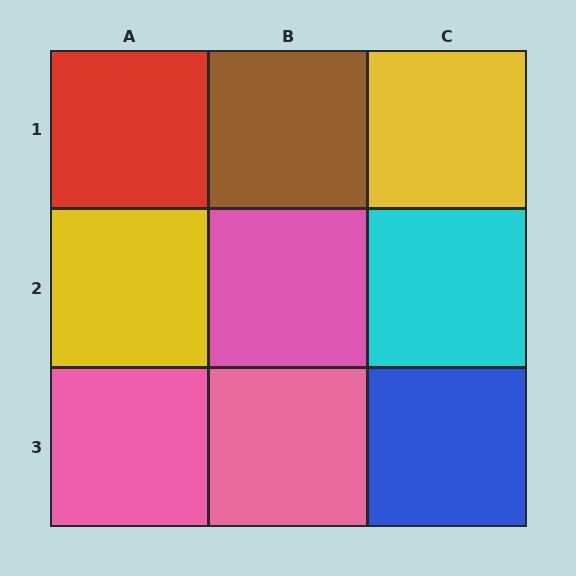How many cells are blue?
1 cell is blue.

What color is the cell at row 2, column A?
Yellow.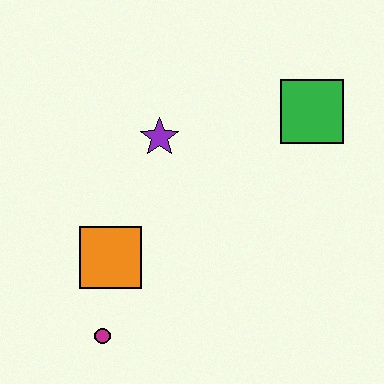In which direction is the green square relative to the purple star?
The green square is to the right of the purple star.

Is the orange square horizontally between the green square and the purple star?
No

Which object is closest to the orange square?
The magenta circle is closest to the orange square.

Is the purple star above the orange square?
Yes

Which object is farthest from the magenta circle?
The green square is farthest from the magenta circle.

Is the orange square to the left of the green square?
Yes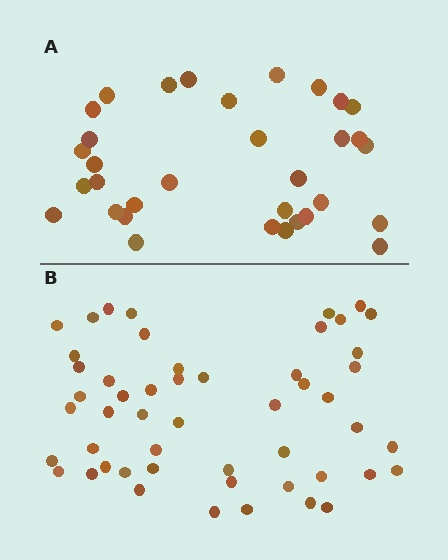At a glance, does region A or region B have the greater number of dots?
Region B (the bottom region) has more dots.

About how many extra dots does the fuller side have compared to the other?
Region B has approximately 20 more dots than region A.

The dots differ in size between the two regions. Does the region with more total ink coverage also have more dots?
No. Region A has more total ink coverage because its dots are larger, but region B actually contains more individual dots. Total area can be misleading — the number of items is what matters here.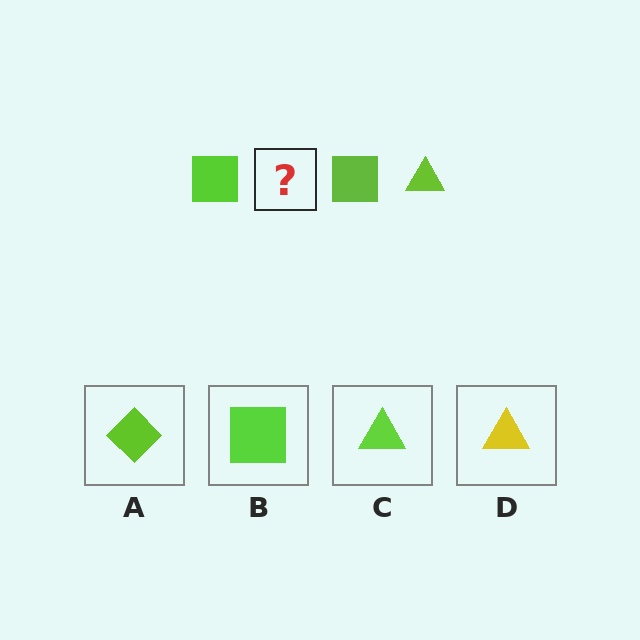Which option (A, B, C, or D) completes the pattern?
C.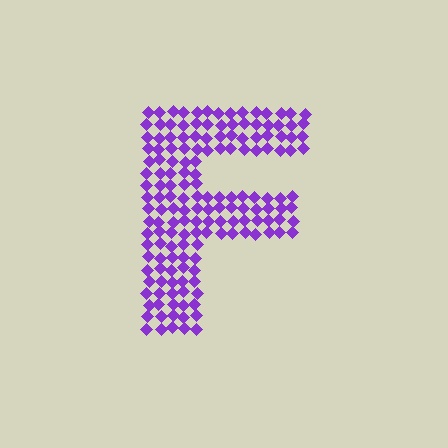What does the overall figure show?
The overall figure shows the letter F.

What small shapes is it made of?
It is made of small diamonds.